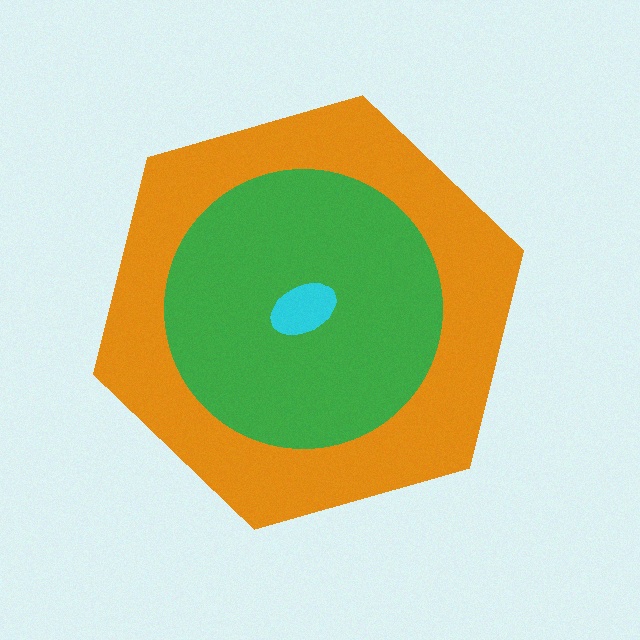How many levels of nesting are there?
3.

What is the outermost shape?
The orange hexagon.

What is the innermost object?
The cyan ellipse.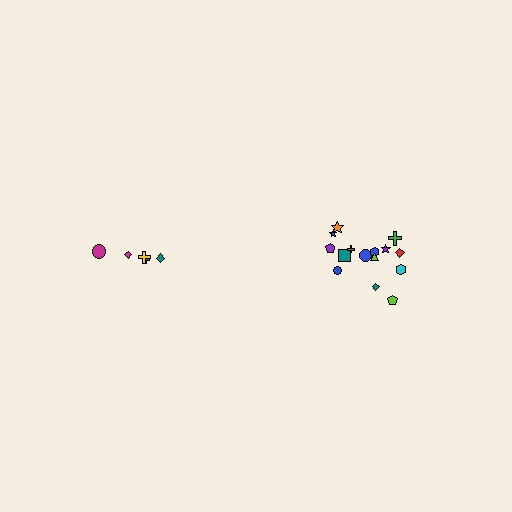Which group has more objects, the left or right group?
The right group.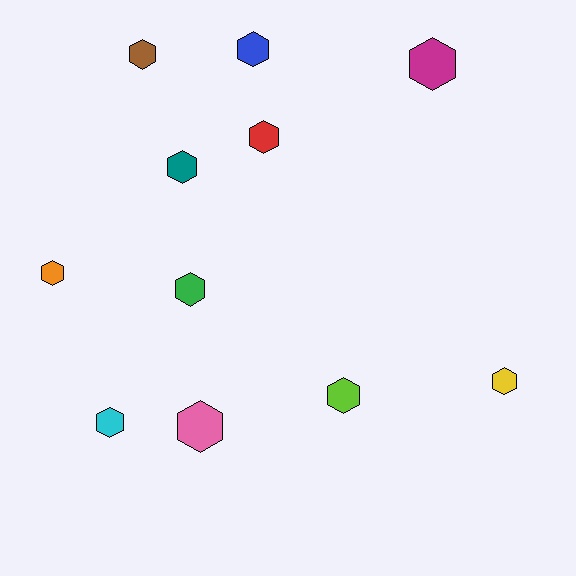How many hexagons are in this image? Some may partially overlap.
There are 11 hexagons.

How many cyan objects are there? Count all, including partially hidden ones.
There is 1 cyan object.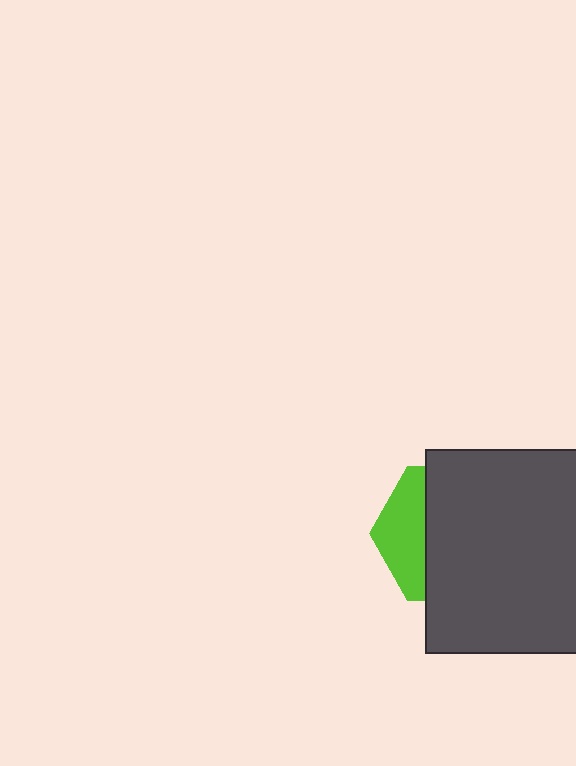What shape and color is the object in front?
The object in front is a dark gray square.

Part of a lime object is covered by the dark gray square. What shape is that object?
It is a hexagon.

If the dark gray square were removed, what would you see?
You would see the complete lime hexagon.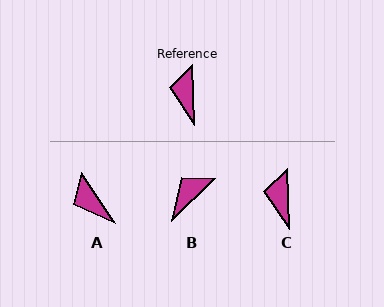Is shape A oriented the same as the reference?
No, it is off by about 32 degrees.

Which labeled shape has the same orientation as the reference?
C.